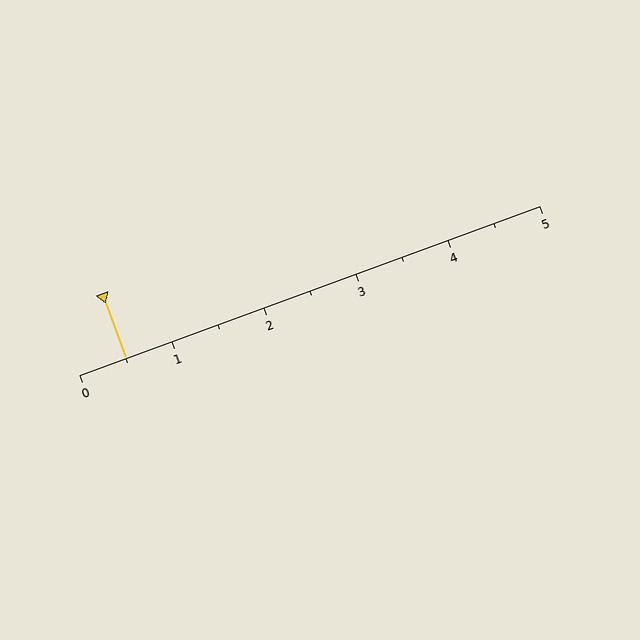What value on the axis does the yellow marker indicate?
The marker indicates approximately 0.5.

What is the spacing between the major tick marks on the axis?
The major ticks are spaced 1 apart.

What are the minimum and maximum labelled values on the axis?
The axis runs from 0 to 5.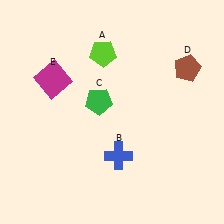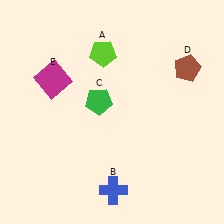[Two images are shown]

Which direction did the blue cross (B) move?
The blue cross (B) moved down.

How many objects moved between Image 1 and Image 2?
1 object moved between the two images.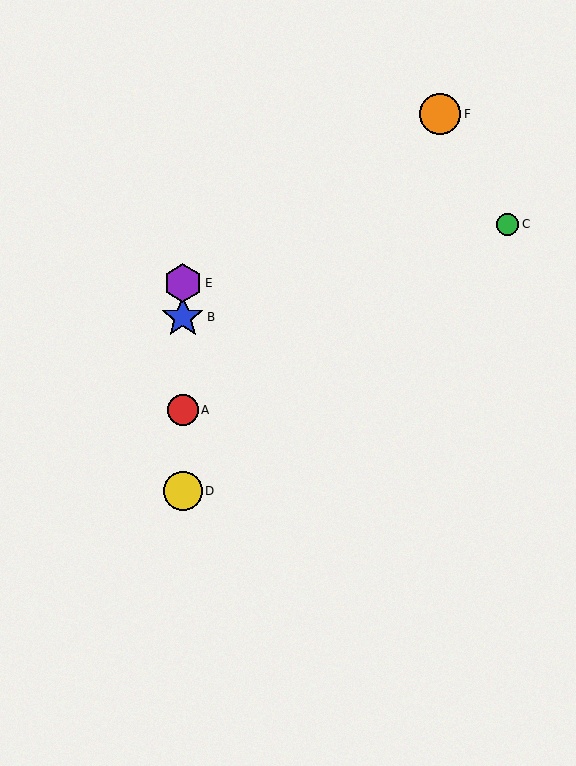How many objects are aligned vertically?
4 objects (A, B, D, E) are aligned vertically.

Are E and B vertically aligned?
Yes, both are at x≈183.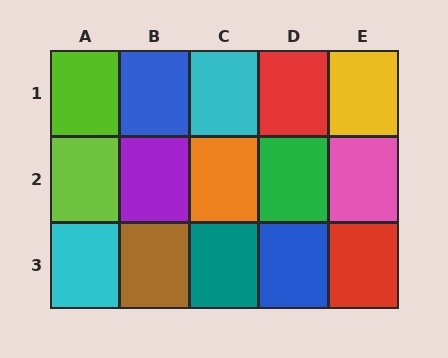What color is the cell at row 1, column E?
Yellow.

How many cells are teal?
1 cell is teal.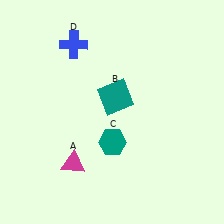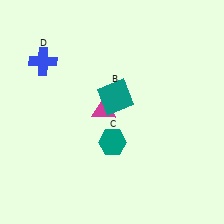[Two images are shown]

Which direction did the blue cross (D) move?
The blue cross (D) moved left.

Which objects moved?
The objects that moved are: the magenta triangle (A), the blue cross (D).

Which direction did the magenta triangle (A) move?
The magenta triangle (A) moved up.